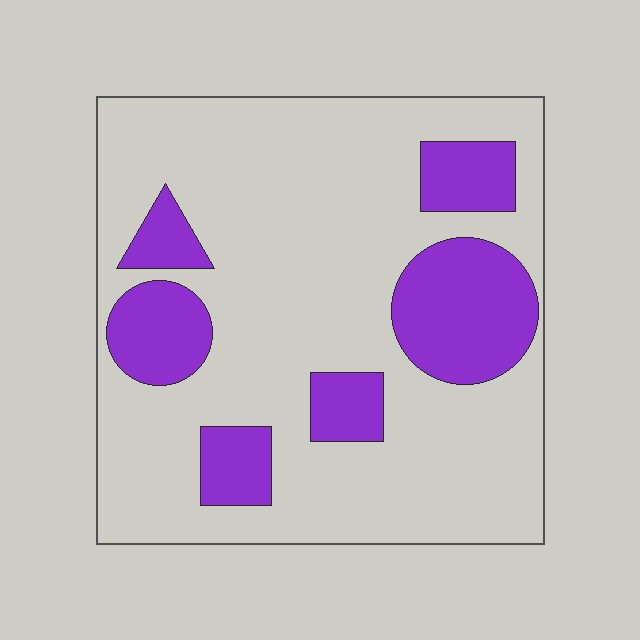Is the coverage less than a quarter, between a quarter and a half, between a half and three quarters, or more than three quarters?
Less than a quarter.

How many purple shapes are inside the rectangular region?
6.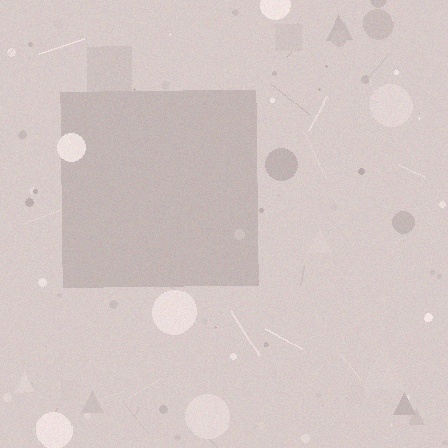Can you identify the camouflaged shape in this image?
The camouflaged shape is a square.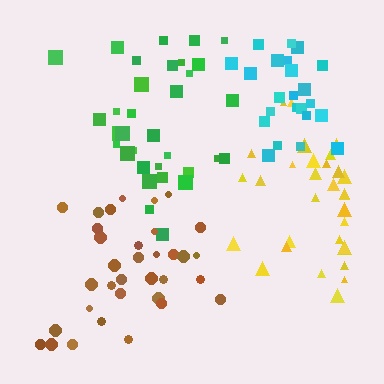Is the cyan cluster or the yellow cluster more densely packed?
Cyan.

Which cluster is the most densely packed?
Brown.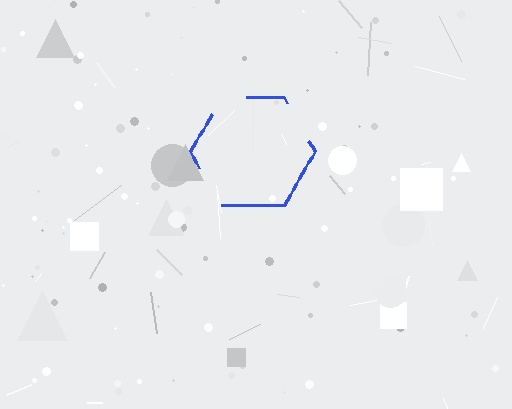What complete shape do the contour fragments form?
The contour fragments form a hexagon.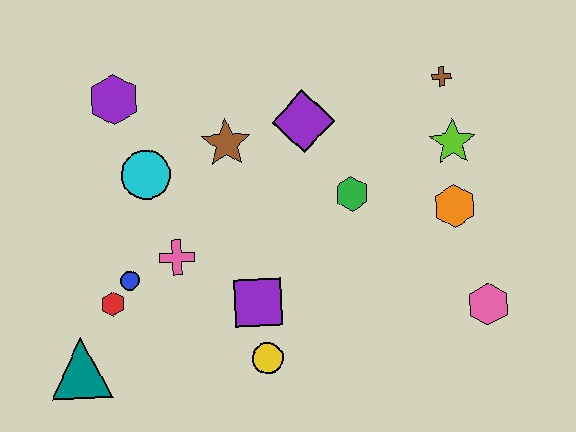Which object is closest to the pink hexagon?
The orange hexagon is closest to the pink hexagon.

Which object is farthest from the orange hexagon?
The teal triangle is farthest from the orange hexagon.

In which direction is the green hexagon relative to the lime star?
The green hexagon is to the left of the lime star.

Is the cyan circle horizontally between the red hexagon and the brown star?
Yes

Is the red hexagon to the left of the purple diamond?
Yes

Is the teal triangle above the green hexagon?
No